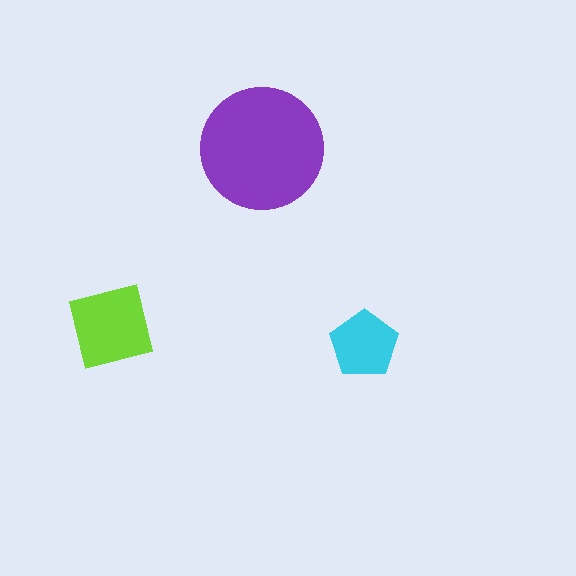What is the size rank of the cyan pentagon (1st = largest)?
3rd.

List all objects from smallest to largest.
The cyan pentagon, the lime square, the purple circle.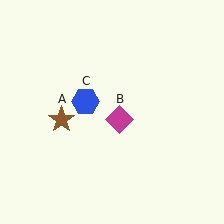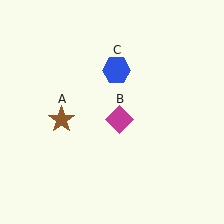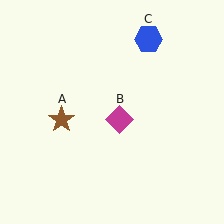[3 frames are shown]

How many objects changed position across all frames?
1 object changed position: blue hexagon (object C).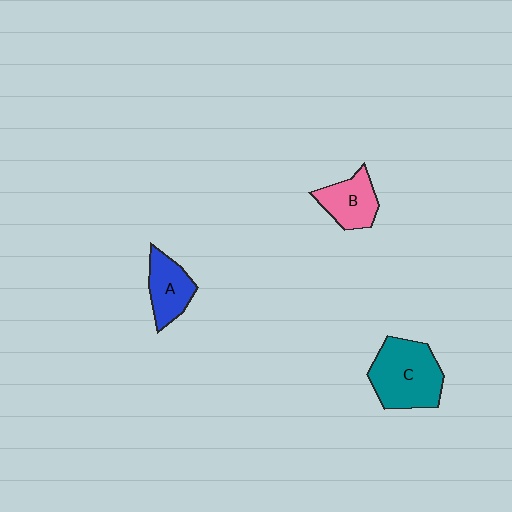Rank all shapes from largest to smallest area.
From largest to smallest: C (teal), B (pink), A (blue).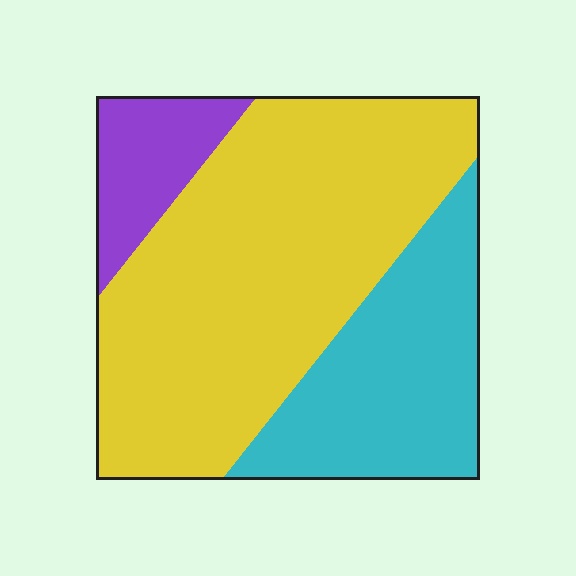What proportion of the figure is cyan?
Cyan takes up about one quarter (1/4) of the figure.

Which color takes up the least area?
Purple, at roughly 10%.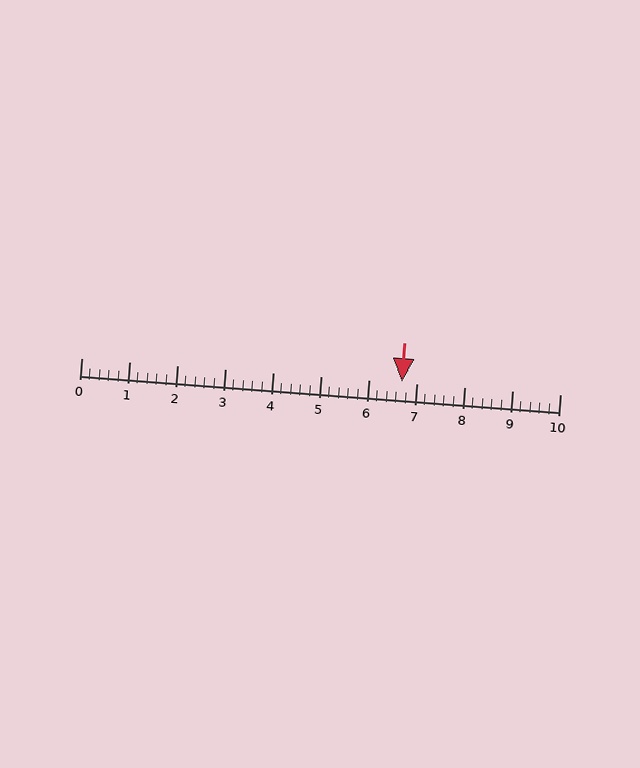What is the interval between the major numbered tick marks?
The major tick marks are spaced 1 units apart.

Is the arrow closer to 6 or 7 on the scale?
The arrow is closer to 7.